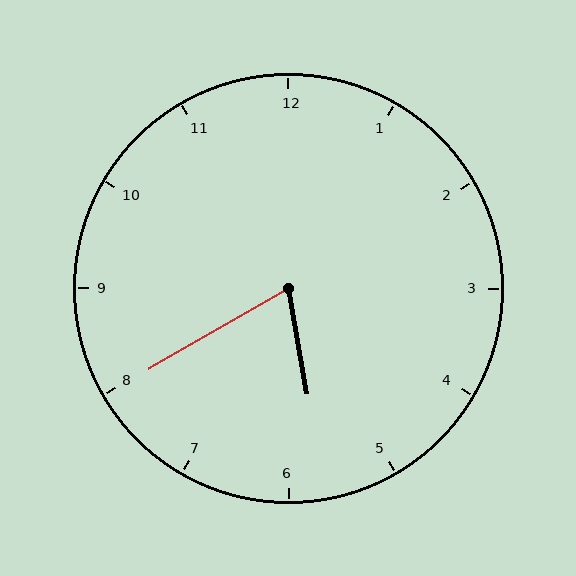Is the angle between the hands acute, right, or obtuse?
It is acute.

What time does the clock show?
5:40.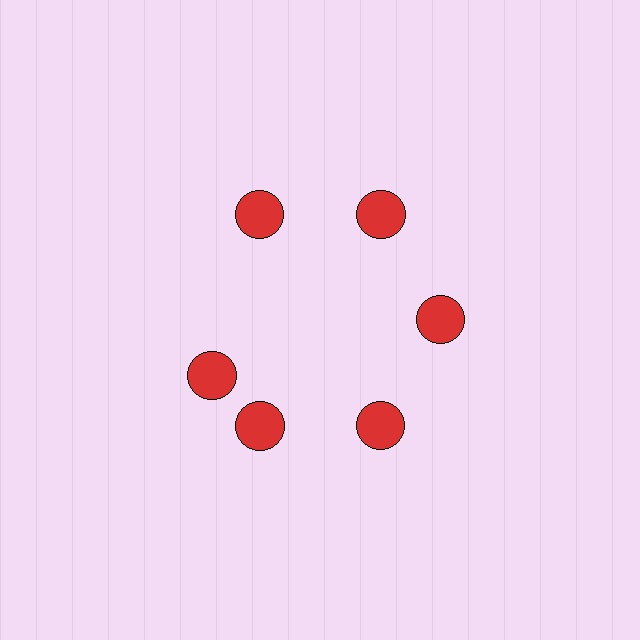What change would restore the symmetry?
The symmetry would be restored by rotating it back into even spacing with its neighbors so that all 6 circles sit at equal angles and equal distance from the center.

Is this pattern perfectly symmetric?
No. The 6 red circles are arranged in a ring, but one element near the 9 o'clock position is rotated out of alignment along the ring, breaking the 6-fold rotational symmetry.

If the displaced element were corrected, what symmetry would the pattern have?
It would have 6-fold rotational symmetry — the pattern would map onto itself every 60 degrees.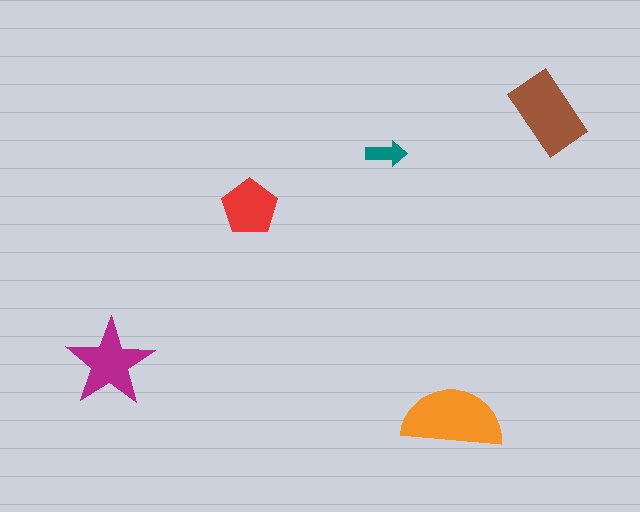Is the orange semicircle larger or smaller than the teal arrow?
Larger.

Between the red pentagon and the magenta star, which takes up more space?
The magenta star.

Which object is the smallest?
The teal arrow.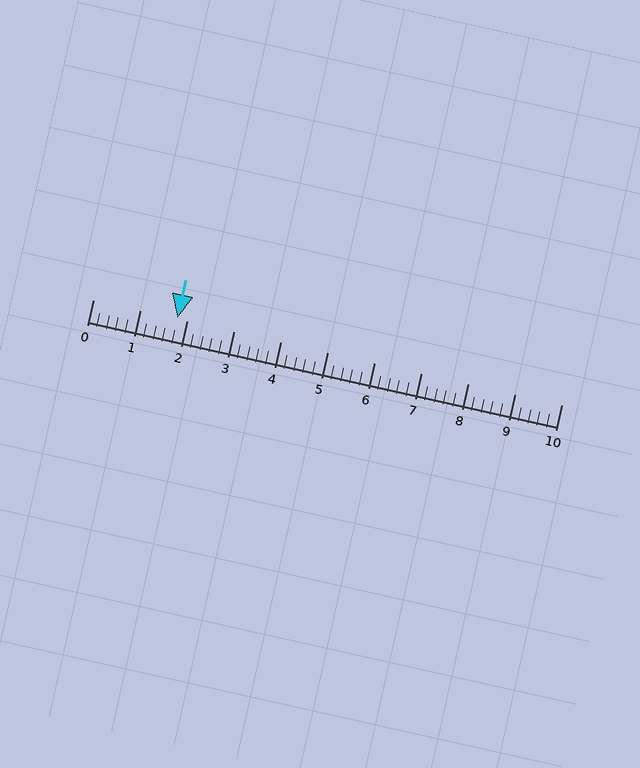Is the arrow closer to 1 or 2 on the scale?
The arrow is closer to 2.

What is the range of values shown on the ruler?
The ruler shows values from 0 to 10.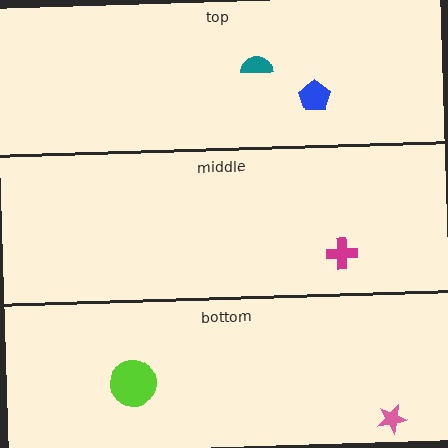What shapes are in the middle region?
The magenta cross.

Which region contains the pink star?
The bottom region.